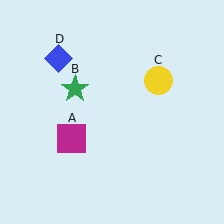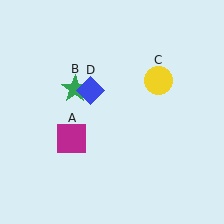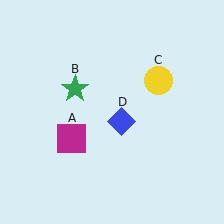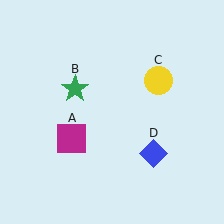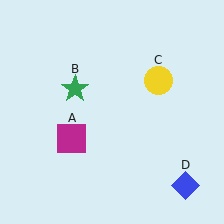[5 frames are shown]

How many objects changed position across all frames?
1 object changed position: blue diamond (object D).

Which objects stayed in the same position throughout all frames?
Magenta square (object A) and green star (object B) and yellow circle (object C) remained stationary.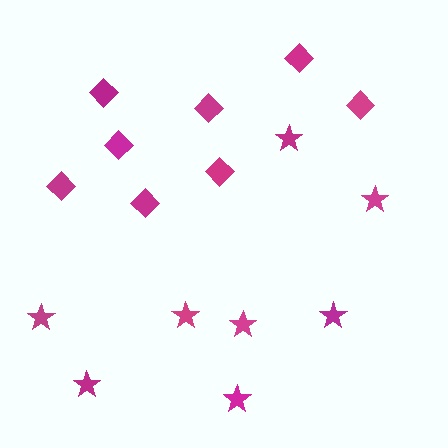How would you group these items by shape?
There are 2 groups: one group of stars (8) and one group of diamonds (8).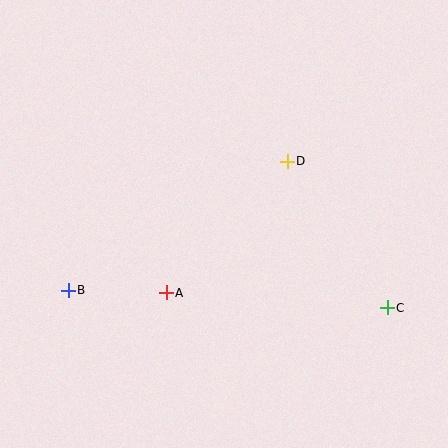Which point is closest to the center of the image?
Point D at (287, 161) is closest to the center.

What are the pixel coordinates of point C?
Point C is at (387, 308).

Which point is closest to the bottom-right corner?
Point C is closest to the bottom-right corner.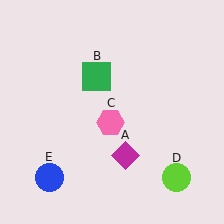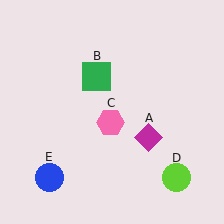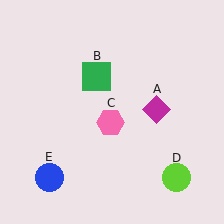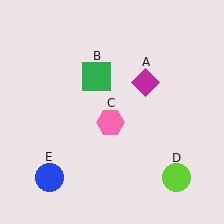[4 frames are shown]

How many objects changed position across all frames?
1 object changed position: magenta diamond (object A).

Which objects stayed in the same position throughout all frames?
Green square (object B) and pink hexagon (object C) and lime circle (object D) and blue circle (object E) remained stationary.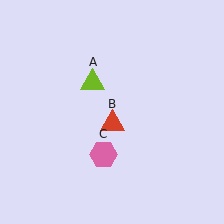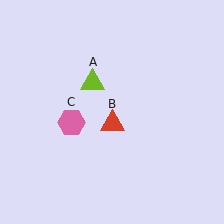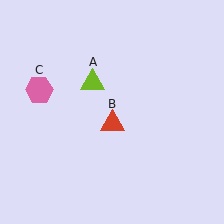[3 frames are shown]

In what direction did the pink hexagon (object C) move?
The pink hexagon (object C) moved up and to the left.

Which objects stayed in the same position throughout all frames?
Lime triangle (object A) and red triangle (object B) remained stationary.